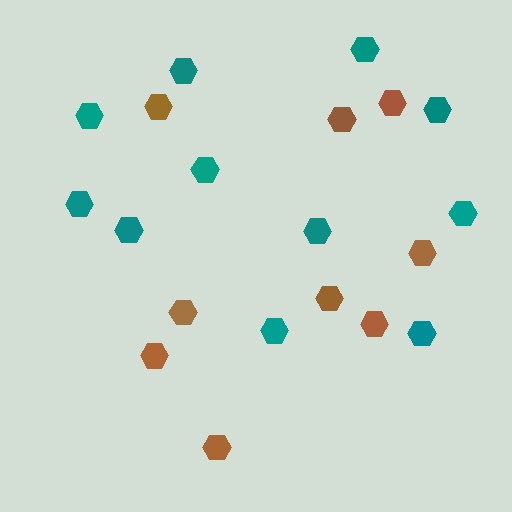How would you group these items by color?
There are 2 groups: one group of teal hexagons (11) and one group of brown hexagons (9).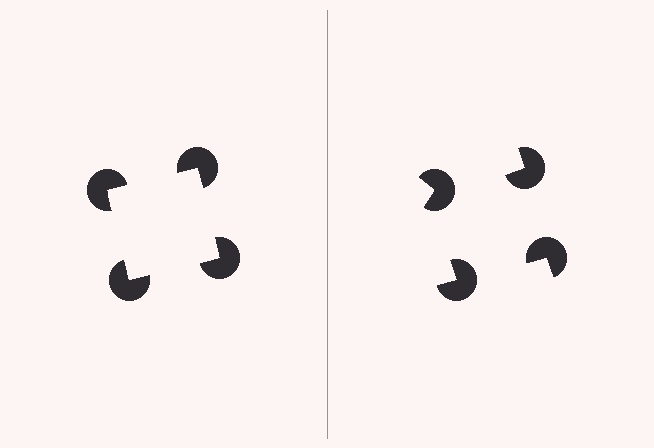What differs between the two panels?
The pac-man discs are positioned identically on both sides; only the wedge orientations differ. On the left they align to a square; on the right they are misaligned.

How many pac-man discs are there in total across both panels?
8 — 4 on each side.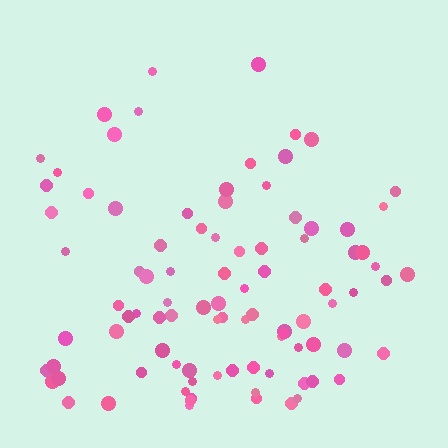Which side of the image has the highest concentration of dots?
The bottom.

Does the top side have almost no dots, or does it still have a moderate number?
Still a moderate number, just noticeably fewer than the bottom.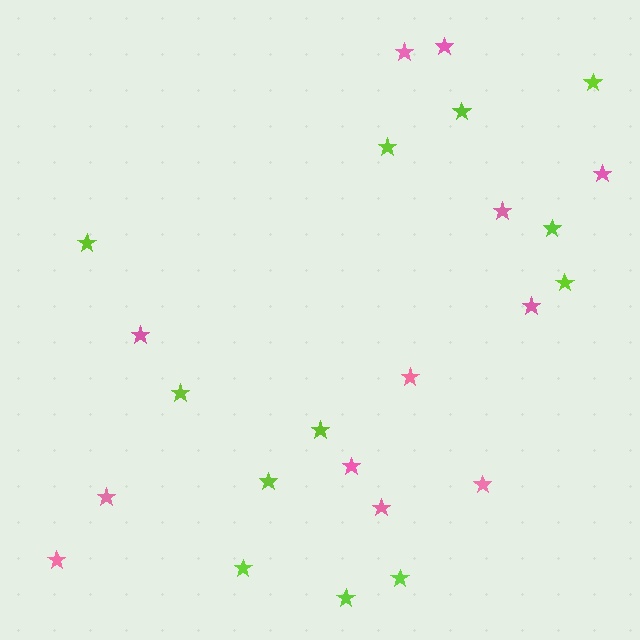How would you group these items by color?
There are 2 groups: one group of pink stars (12) and one group of lime stars (12).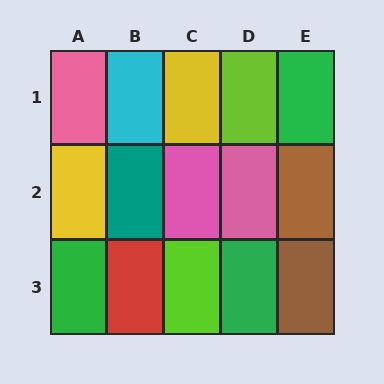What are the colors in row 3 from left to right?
Green, red, lime, green, brown.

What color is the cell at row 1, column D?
Lime.